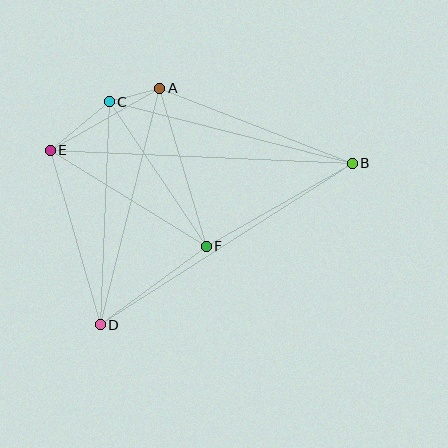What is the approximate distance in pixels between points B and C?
The distance between B and C is approximately 251 pixels.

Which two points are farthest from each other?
Points B and E are farthest from each other.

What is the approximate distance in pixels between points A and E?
The distance between A and E is approximately 125 pixels.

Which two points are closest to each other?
Points A and C are closest to each other.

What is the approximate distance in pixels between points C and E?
The distance between C and E is approximately 76 pixels.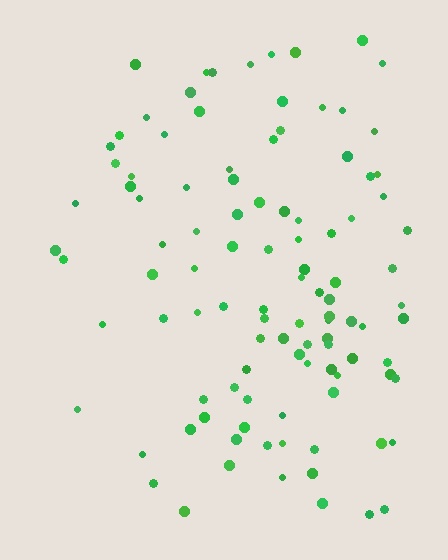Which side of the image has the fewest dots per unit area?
The left.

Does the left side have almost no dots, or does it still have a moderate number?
Still a moderate number, just noticeably fewer than the right.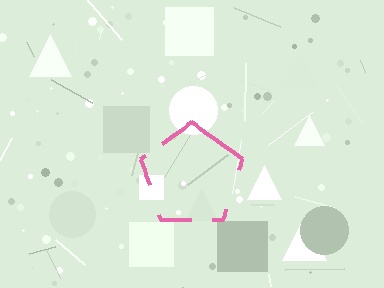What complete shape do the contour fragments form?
The contour fragments form a pentagon.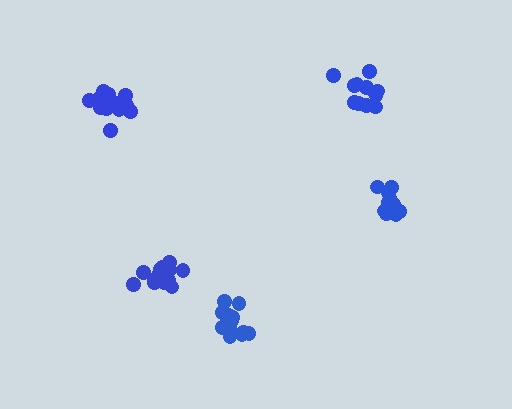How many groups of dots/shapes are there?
There are 5 groups.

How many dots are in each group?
Group 1: 14 dots, Group 2: 15 dots, Group 3: 12 dots, Group 4: 14 dots, Group 5: 10 dots (65 total).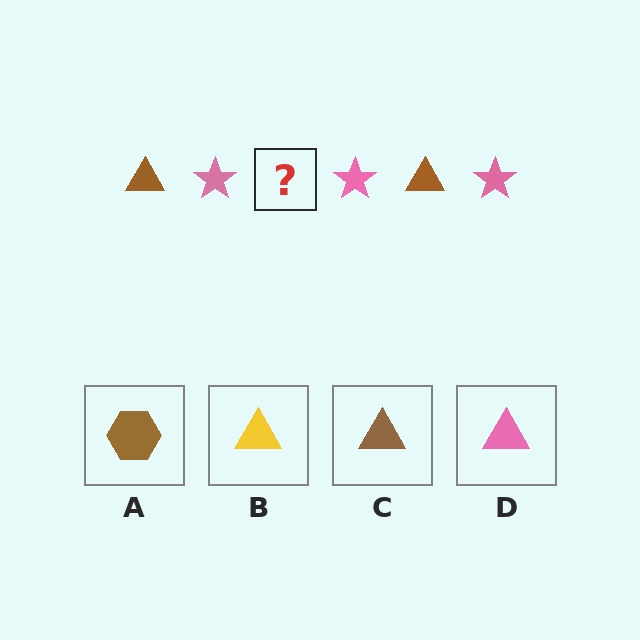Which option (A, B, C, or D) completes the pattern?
C.